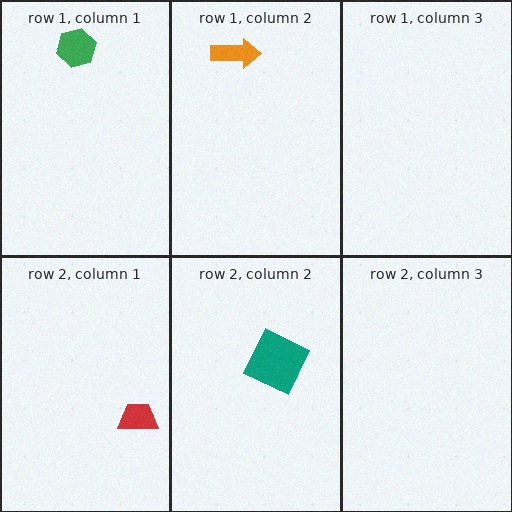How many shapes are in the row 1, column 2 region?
1.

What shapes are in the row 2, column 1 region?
The red trapezoid.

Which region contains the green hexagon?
The row 1, column 1 region.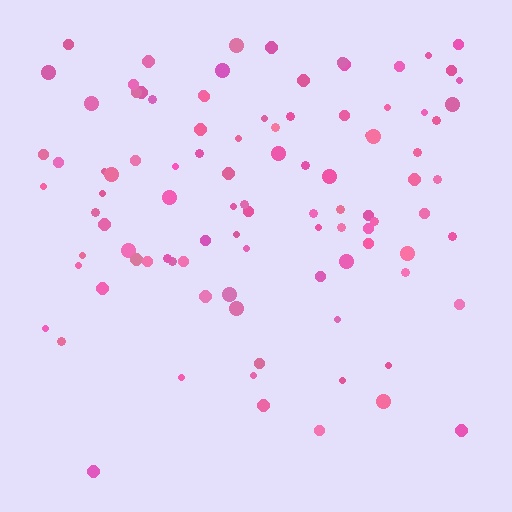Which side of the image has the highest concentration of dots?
The top.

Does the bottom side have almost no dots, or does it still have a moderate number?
Still a moderate number, just noticeably fewer than the top.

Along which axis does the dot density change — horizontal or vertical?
Vertical.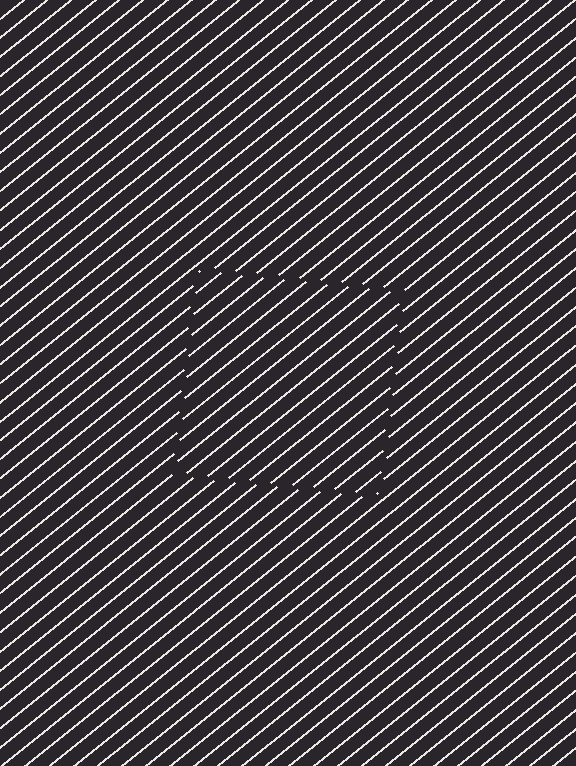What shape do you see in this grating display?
An illusory square. The interior of the shape contains the same grating, shifted by half a period — the contour is defined by the phase discontinuity where line-ends from the inner and outer gratings abut.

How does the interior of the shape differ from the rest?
The interior of the shape contains the same grating, shifted by half a period — the contour is defined by the phase discontinuity where line-ends from the inner and outer gratings abut.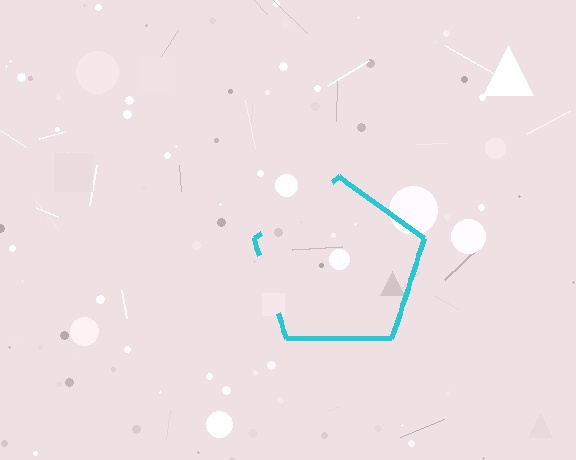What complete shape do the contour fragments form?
The contour fragments form a pentagon.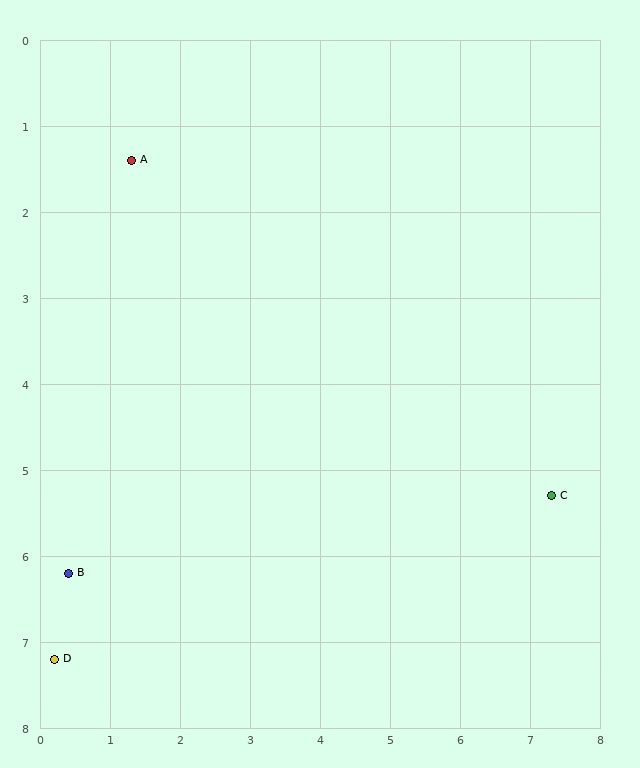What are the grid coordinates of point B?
Point B is at approximately (0.4, 6.2).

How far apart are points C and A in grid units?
Points C and A are about 7.2 grid units apart.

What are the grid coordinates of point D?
Point D is at approximately (0.2, 7.2).